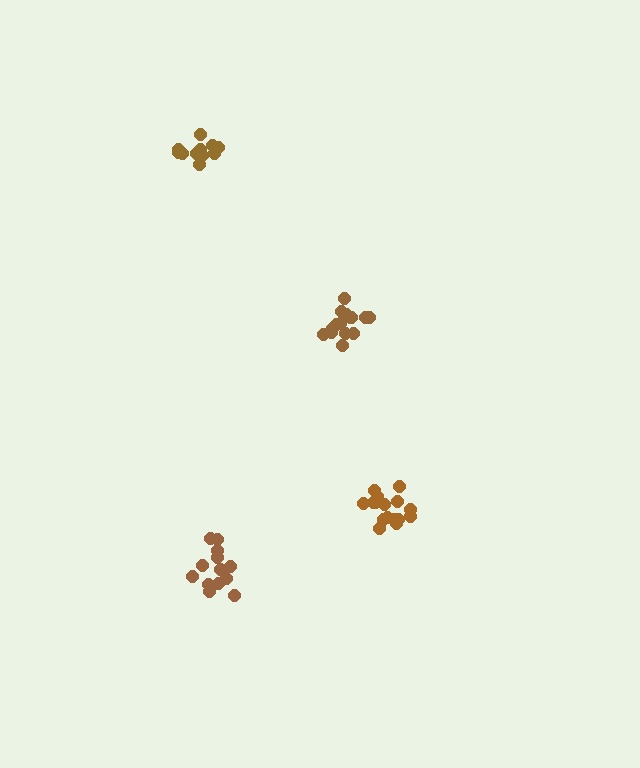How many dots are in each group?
Group 1: 17 dots, Group 2: 15 dots, Group 3: 14 dots, Group 4: 11 dots (57 total).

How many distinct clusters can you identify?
There are 4 distinct clusters.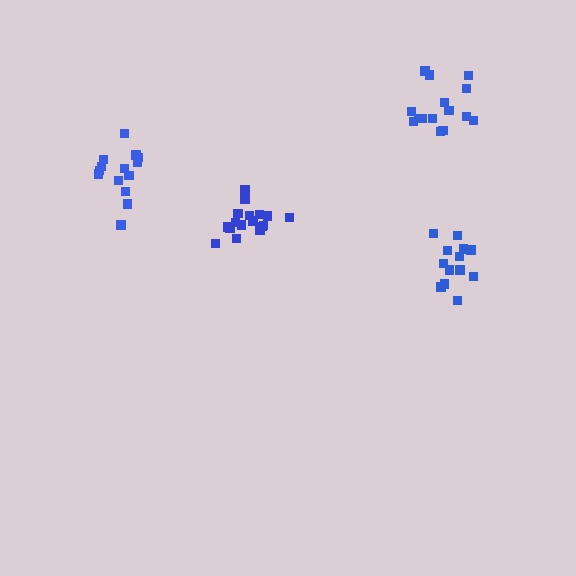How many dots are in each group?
Group 1: 14 dots, Group 2: 18 dots, Group 3: 15 dots, Group 4: 13 dots (60 total).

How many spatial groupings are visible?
There are 4 spatial groupings.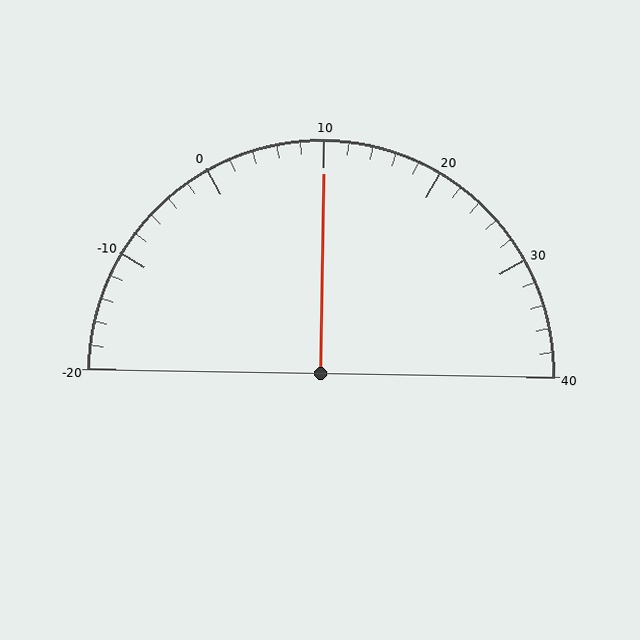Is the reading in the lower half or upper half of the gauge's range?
The reading is in the upper half of the range (-20 to 40).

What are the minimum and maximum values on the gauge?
The gauge ranges from -20 to 40.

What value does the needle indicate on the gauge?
The needle indicates approximately 10.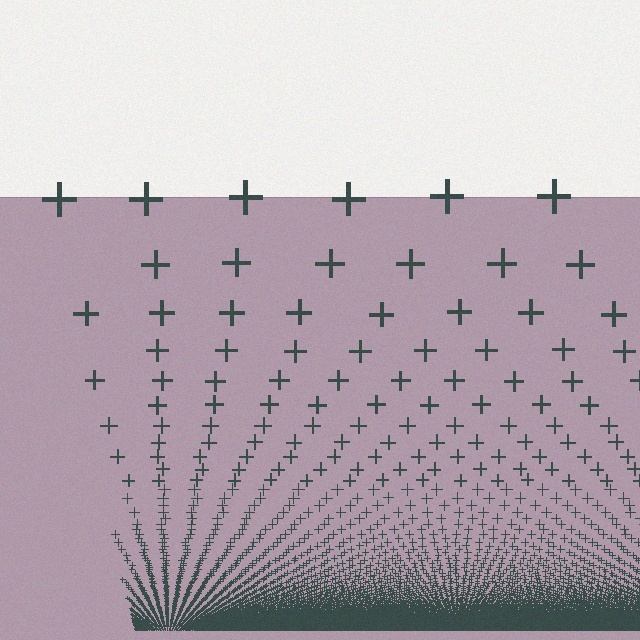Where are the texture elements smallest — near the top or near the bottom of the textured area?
Near the bottom.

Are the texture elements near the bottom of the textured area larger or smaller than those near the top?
Smaller. The gradient is inverted — elements near the bottom are smaller and denser.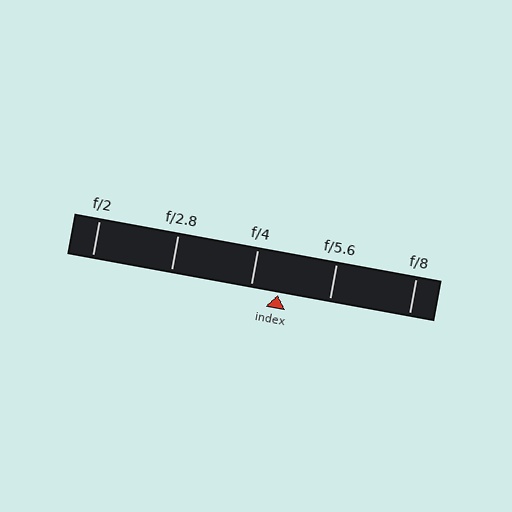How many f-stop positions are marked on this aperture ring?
There are 5 f-stop positions marked.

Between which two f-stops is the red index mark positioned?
The index mark is between f/4 and f/5.6.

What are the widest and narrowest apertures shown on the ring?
The widest aperture shown is f/2 and the narrowest is f/8.